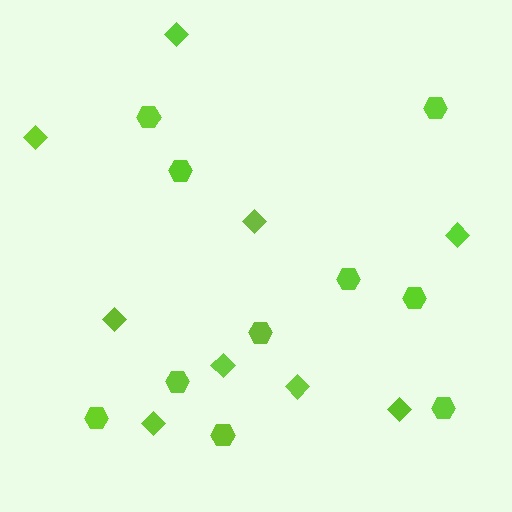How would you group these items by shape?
There are 2 groups: one group of hexagons (10) and one group of diamonds (9).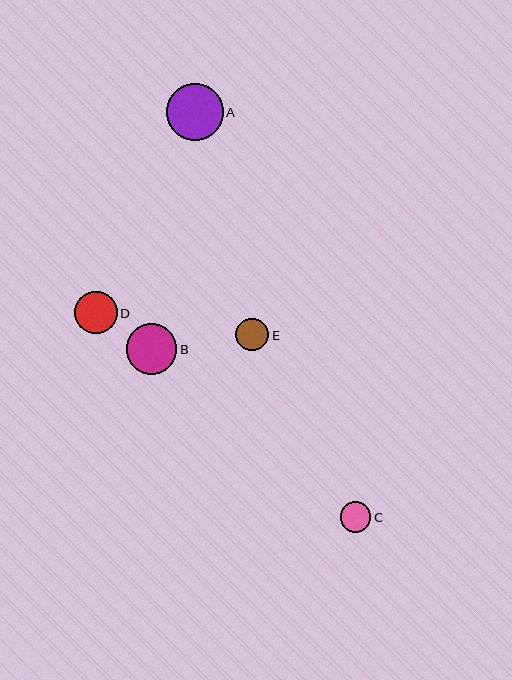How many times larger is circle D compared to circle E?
Circle D is approximately 1.3 times the size of circle E.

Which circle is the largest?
Circle A is the largest with a size of approximately 57 pixels.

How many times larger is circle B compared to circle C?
Circle B is approximately 1.7 times the size of circle C.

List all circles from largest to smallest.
From largest to smallest: A, B, D, E, C.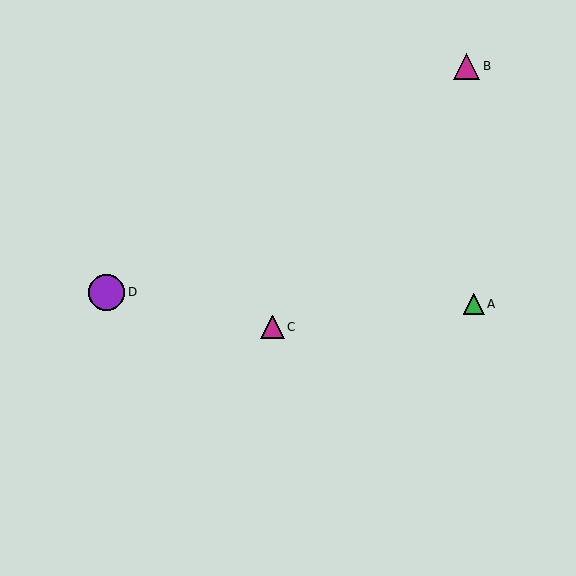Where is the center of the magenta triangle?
The center of the magenta triangle is at (272, 327).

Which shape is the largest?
The purple circle (labeled D) is the largest.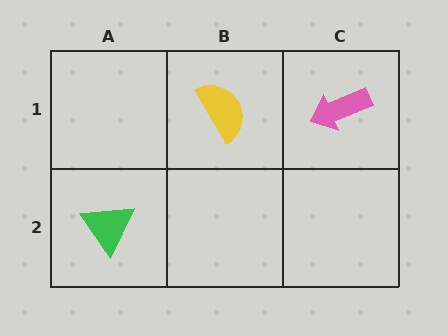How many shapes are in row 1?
2 shapes.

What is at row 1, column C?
A pink arrow.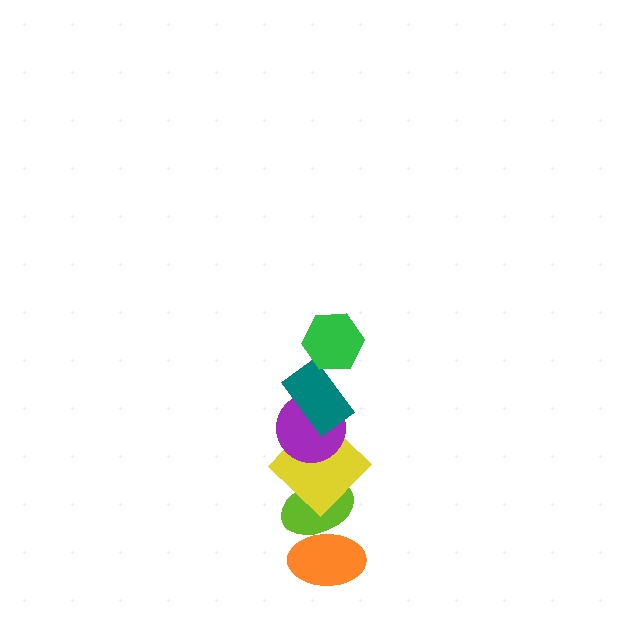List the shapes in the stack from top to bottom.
From top to bottom: the green hexagon, the teal rectangle, the purple circle, the yellow diamond, the lime ellipse, the orange ellipse.